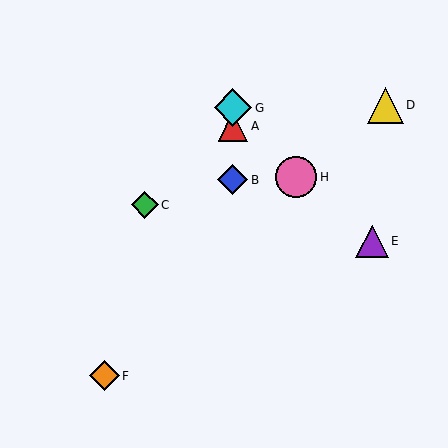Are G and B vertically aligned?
Yes, both are at x≈233.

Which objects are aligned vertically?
Objects A, B, G are aligned vertically.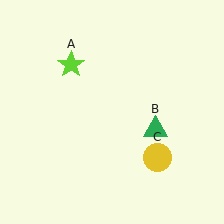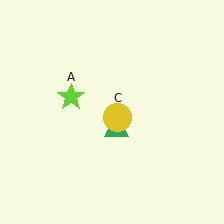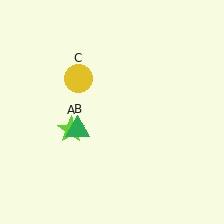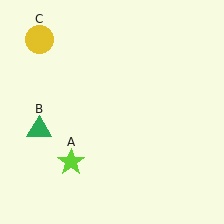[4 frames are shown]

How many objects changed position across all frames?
3 objects changed position: lime star (object A), green triangle (object B), yellow circle (object C).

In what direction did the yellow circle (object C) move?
The yellow circle (object C) moved up and to the left.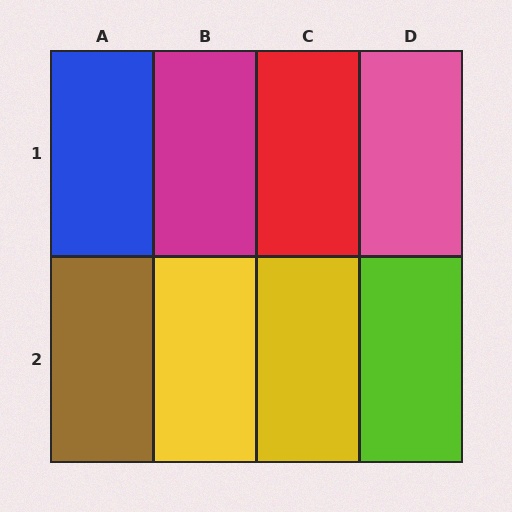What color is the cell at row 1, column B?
Magenta.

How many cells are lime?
1 cell is lime.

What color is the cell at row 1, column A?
Blue.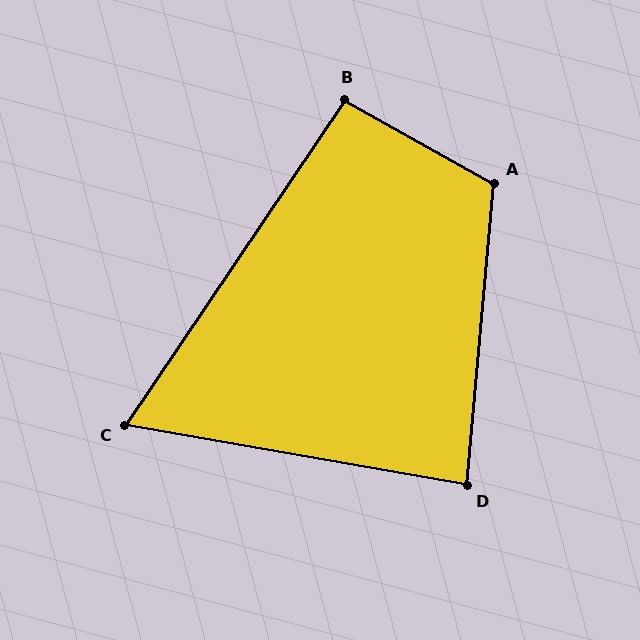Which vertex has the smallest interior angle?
C, at approximately 66 degrees.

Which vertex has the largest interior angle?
A, at approximately 114 degrees.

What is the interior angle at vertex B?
Approximately 95 degrees (approximately right).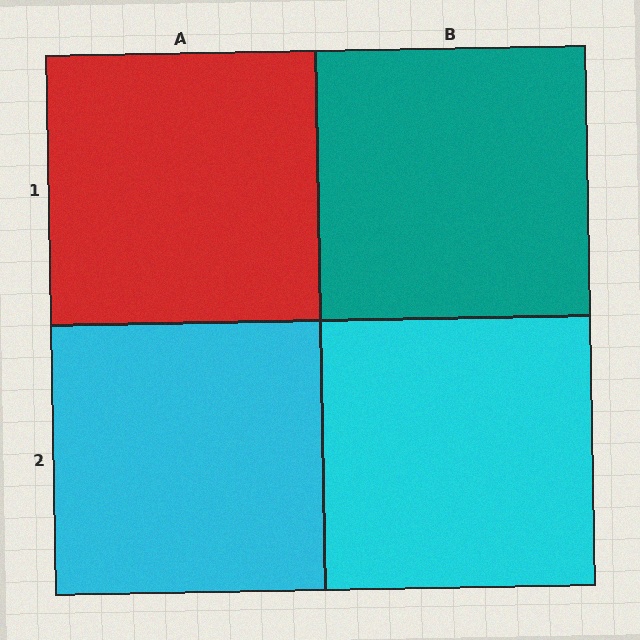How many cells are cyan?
2 cells are cyan.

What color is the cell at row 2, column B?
Cyan.